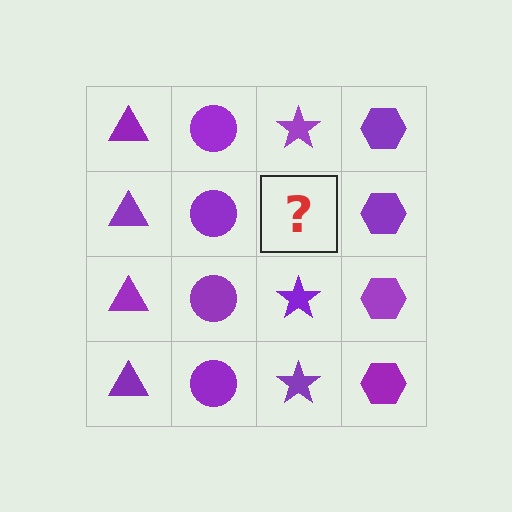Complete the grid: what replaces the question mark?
The question mark should be replaced with a purple star.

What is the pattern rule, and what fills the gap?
The rule is that each column has a consistent shape. The gap should be filled with a purple star.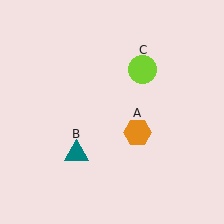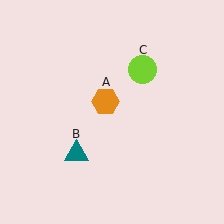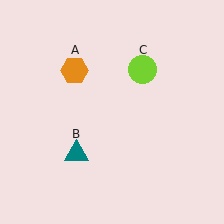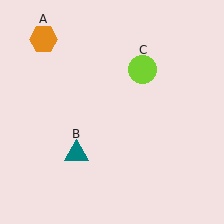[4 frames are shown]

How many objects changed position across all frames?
1 object changed position: orange hexagon (object A).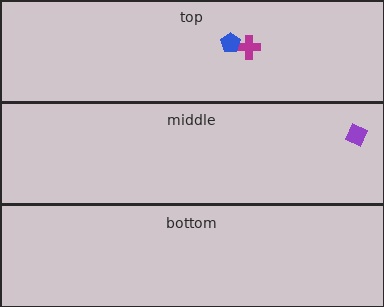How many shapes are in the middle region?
1.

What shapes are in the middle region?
The purple diamond.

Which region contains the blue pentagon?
The top region.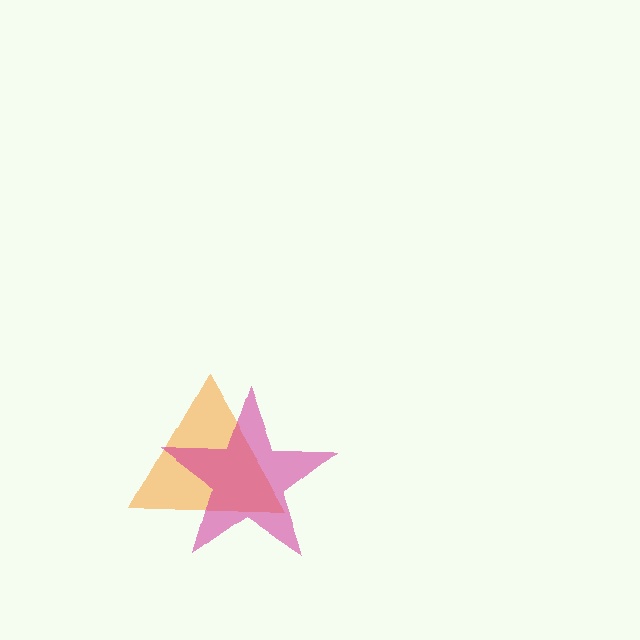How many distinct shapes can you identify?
There are 2 distinct shapes: an orange triangle, a magenta star.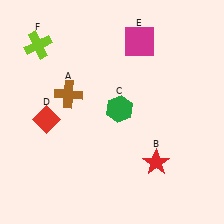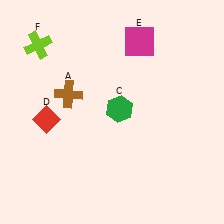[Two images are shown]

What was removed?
The red star (B) was removed in Image 2.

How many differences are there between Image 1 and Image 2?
There is 1 difference between the two images.